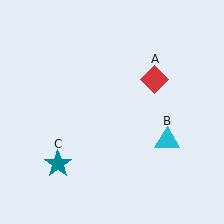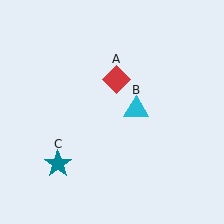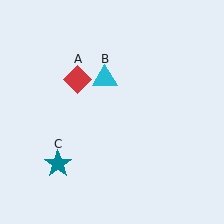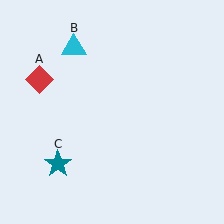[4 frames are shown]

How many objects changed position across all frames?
2 objects changed position: red diamond (object A), cyan triangle (object B).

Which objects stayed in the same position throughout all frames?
Teal star (object C) remained stationary.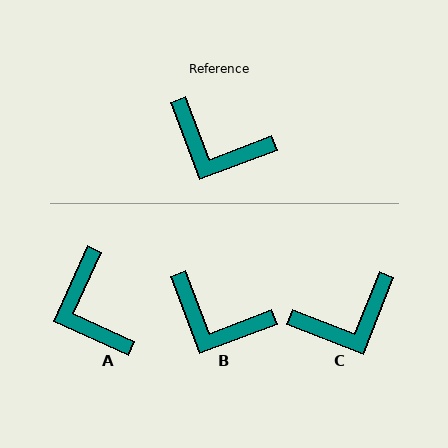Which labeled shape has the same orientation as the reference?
B.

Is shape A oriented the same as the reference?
No, it is off by about 45 degrees.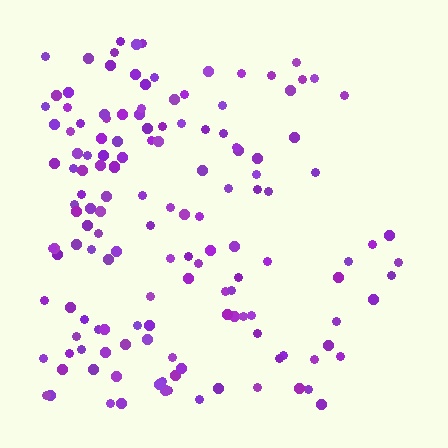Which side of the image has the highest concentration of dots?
The left.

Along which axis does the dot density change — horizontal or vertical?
Horizontal.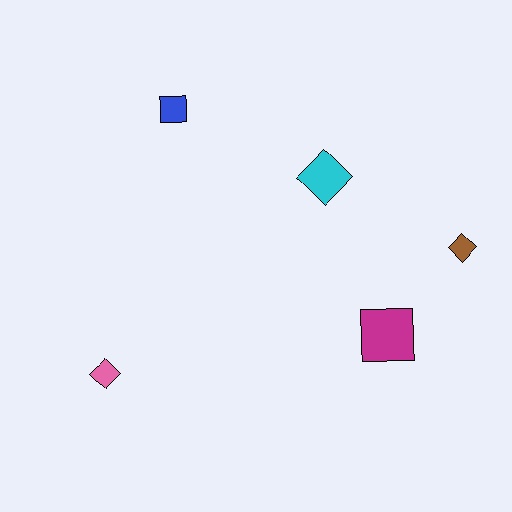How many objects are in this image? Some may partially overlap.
There are 5 objects.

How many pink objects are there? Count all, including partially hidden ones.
There is 1 pink object.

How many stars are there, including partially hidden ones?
There are no stars.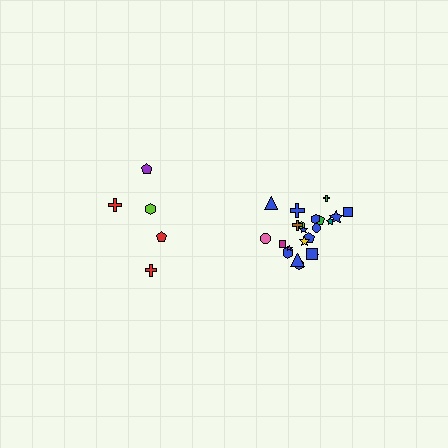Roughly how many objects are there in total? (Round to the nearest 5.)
Roughly 30 objects in total.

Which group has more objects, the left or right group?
The right group.